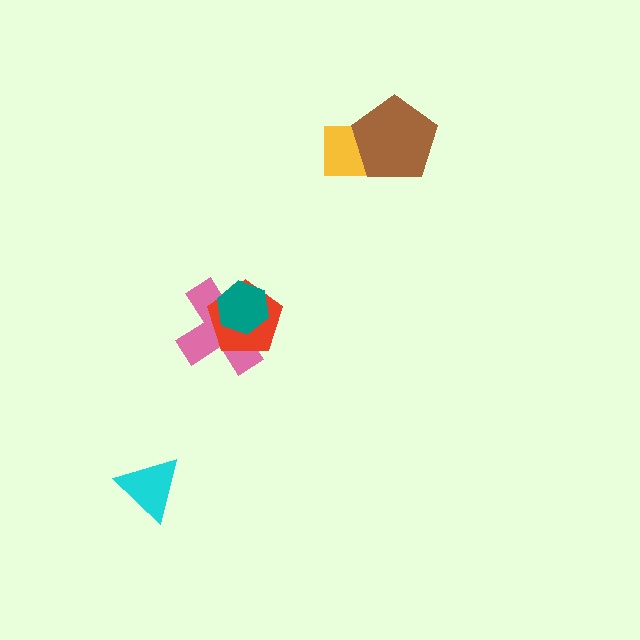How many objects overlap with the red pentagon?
2 objects overlap with the red pentagon.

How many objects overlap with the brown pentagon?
1 object overlaps with the brown pentagon.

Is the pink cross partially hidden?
Yes, it is partially covered by another shape.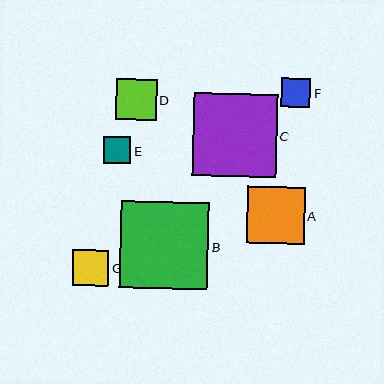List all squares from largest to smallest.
From largest to smallest: B, C, A, D, G, F, E.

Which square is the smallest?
Square E is the smallest with a size of approximately 27 pixels.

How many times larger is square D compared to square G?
Square D is approximately 1.1 times the size of square G.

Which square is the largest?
Square B is the largest with a size of approximately 88 pixels.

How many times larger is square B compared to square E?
Square B is approximately 3.2 times the size of square E.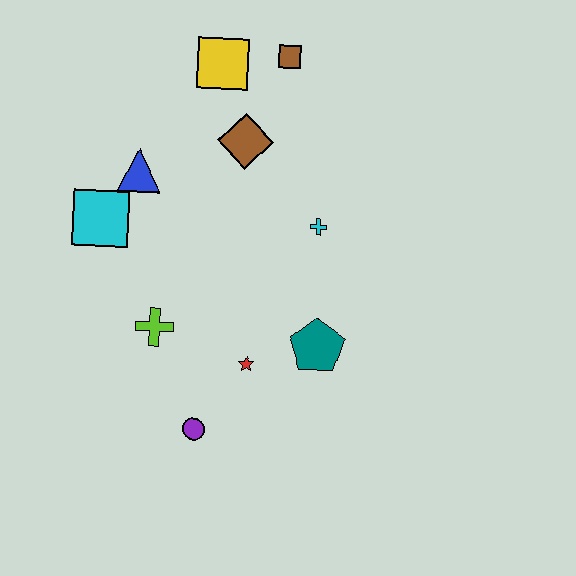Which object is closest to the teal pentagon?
The red star is closest to the teal pentagon.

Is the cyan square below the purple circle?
No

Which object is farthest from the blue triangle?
The purple circle is farthest from the blue triangle.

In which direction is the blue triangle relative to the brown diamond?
The blue triangle is to the left of the brown diamond.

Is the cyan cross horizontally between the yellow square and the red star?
No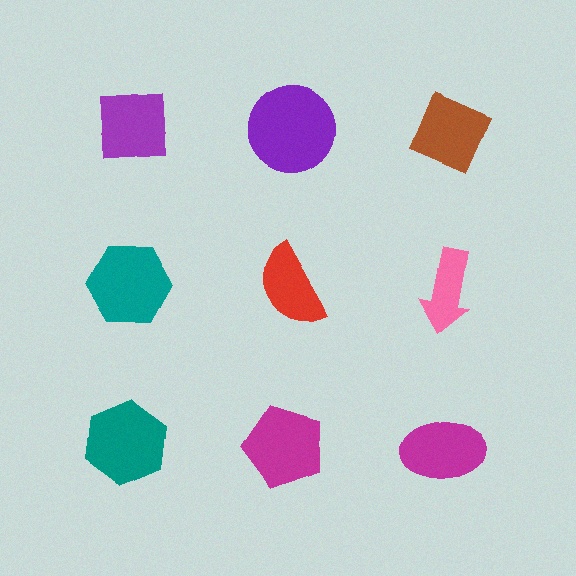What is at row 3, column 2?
A magenta pentagon.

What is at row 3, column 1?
A teal hexagon.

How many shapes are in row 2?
3 shapes.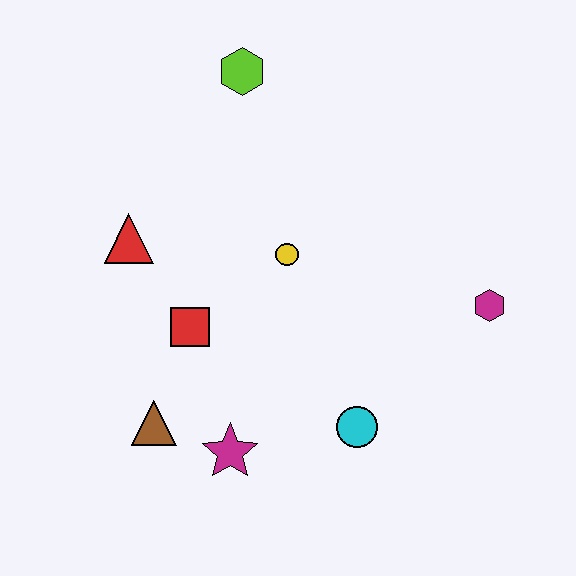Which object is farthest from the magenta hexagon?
The red triangle is farthest from the magenta hexagon.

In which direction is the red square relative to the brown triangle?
The red square is above the brown triangle.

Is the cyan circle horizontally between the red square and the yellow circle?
No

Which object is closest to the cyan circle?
The magenta star is closest to the cyan circle.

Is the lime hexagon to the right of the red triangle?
Yes